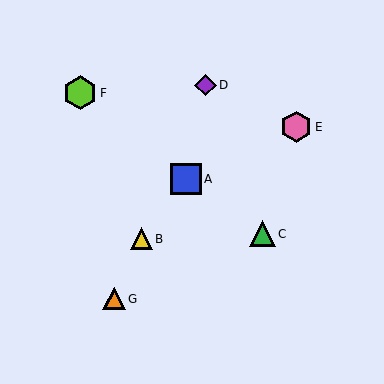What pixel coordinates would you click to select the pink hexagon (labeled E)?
Click at (296, 127) to select the pink hexagon E.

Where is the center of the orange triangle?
The center of the orange triangle is at (114, 299).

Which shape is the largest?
The lime hexagon (labeled F) is the largest.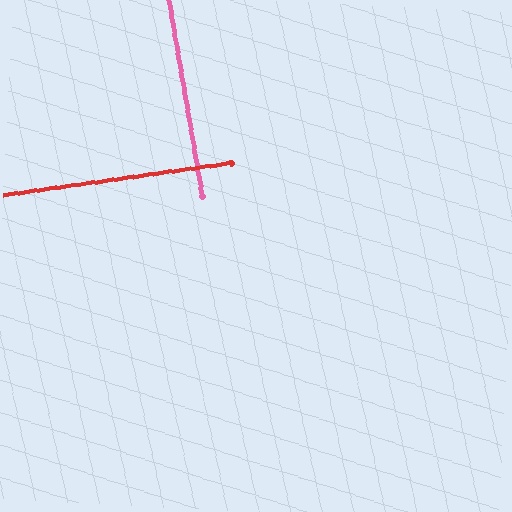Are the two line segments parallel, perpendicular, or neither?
Perpendicular — they meet at approximately 88°.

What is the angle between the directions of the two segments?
Approximately 88 degrees.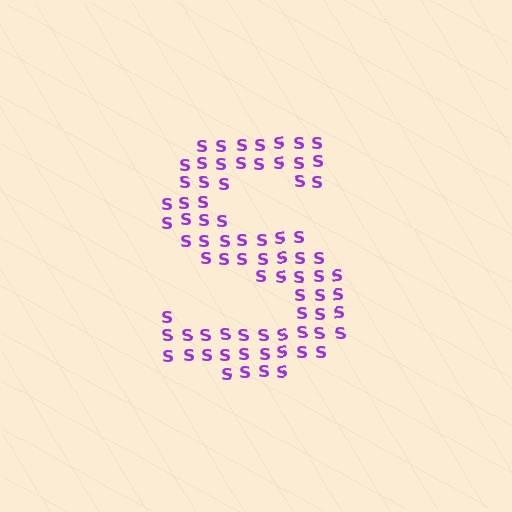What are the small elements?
The small elements are letter S's.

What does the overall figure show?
The overall figure shows the letter S.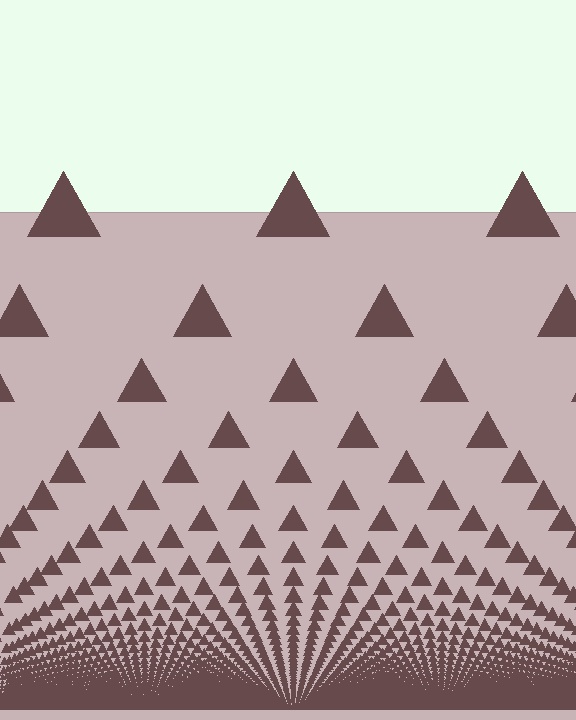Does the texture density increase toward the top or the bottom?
Density increases toward the bottom.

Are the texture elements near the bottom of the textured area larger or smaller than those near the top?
Smaller. The gradient is inverted — elements near the bottom are smaller and denser.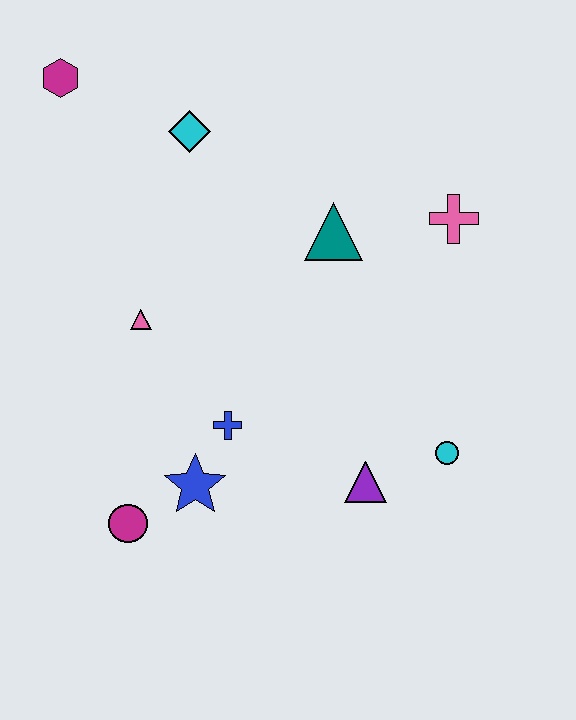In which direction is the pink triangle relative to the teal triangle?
The pink triangle is to the left of the teal triangle.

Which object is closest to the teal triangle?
The pink cross is closest to the teal triangle.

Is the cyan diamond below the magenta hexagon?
Yes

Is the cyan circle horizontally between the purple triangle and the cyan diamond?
No